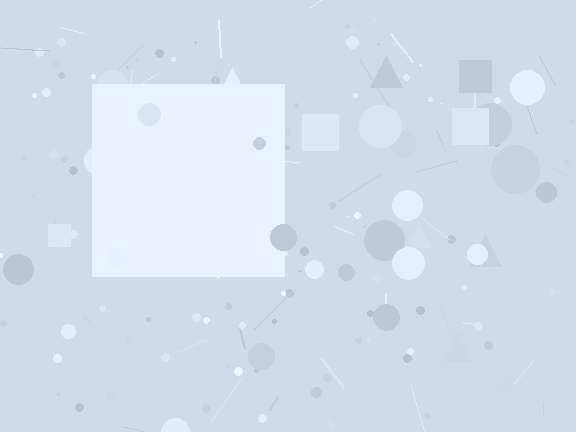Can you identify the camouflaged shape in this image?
The camouflaged shape is a square.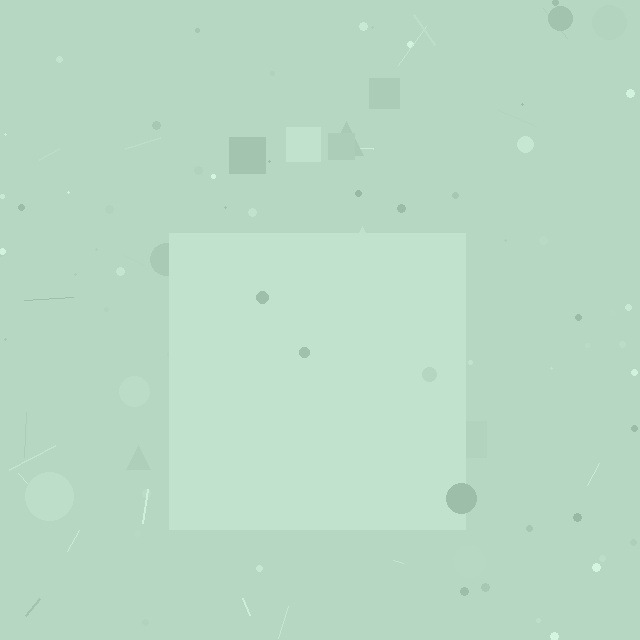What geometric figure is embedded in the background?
A square is embedded in the background.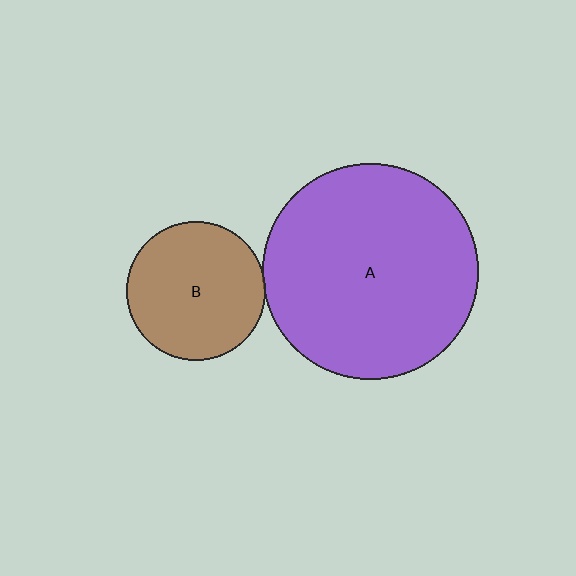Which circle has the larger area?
Circle A (purple).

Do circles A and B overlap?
Yes.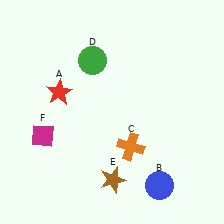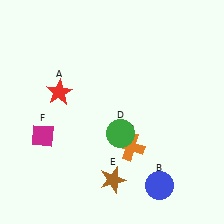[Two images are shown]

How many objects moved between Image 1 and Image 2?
1 object moved between the two images.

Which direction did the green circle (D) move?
The green circle (D) moved down.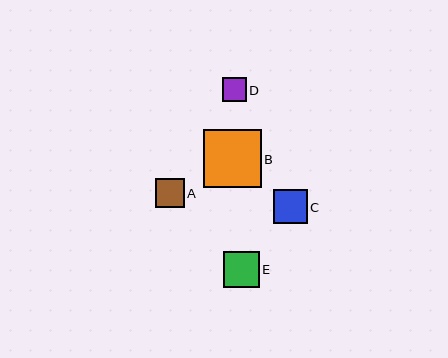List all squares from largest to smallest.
From largest to smallest: B, E, C, A, D.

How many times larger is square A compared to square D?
Square A is approximately 1.2 times the size of square D.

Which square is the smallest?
Square D is the smallest with a size of approximately 24 pixels.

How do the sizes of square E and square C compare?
Square E and square C are approximately the same size.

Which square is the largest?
Square B is the largest with a size of approximately 58 pixels.